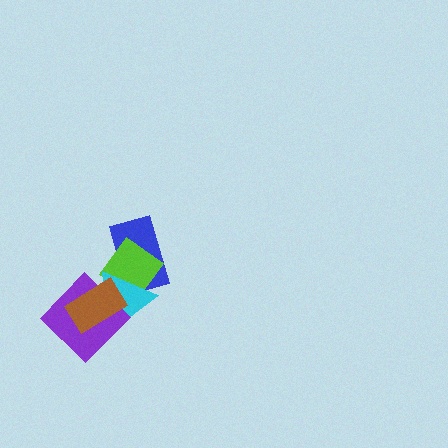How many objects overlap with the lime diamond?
4 objects overlap with the lime diamond.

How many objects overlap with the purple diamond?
3 objects overlap with the purple diamond.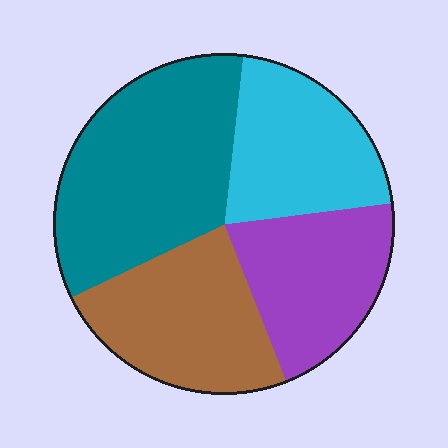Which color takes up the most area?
Teal, at roughly 35%.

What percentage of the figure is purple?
Purple takes up about one fifth (1/5) of the figure.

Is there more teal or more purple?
Teal.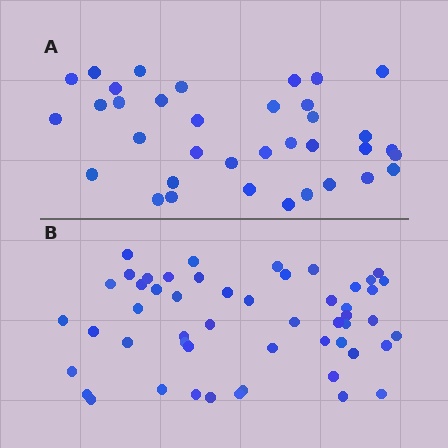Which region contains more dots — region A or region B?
Region B (the bottom region) has more dots.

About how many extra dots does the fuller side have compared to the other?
Region B has approximately 15 more dots than region A.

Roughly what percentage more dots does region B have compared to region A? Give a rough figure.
About 45% more.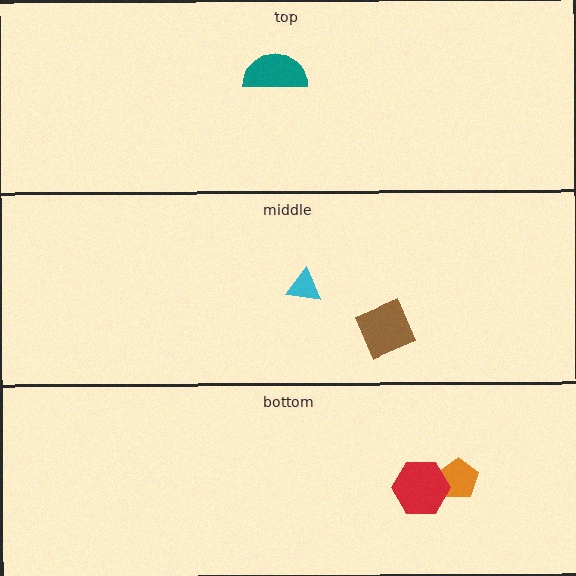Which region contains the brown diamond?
The middle region.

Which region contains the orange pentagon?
The bottom region.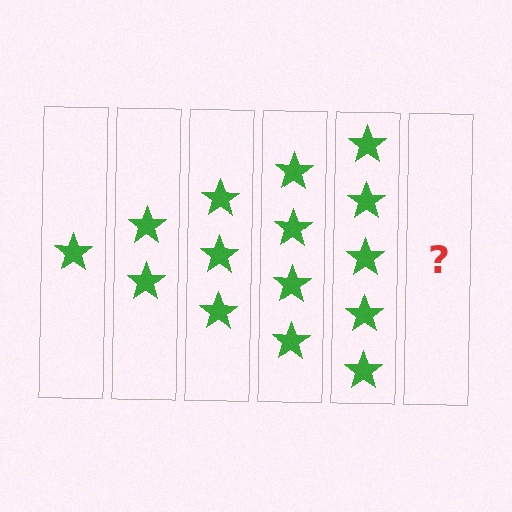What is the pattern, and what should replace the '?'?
The pattern is that each step adds one more star. The '?' should be 6 stars.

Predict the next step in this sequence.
The next step is 6 stars.